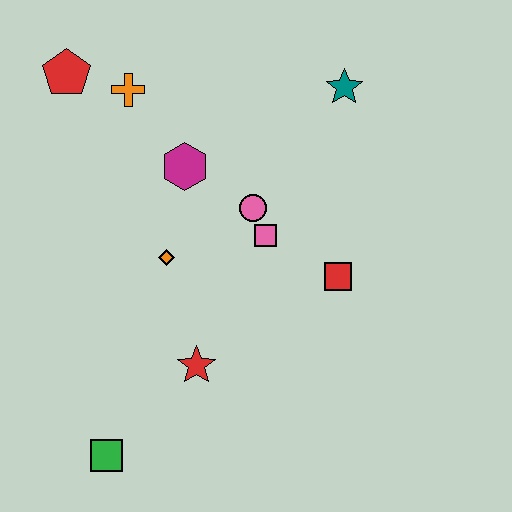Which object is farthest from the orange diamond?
The teal star is farthest from the orange diamond.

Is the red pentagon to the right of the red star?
No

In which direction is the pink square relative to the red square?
The pink square is to the left of the red square.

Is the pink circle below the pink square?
No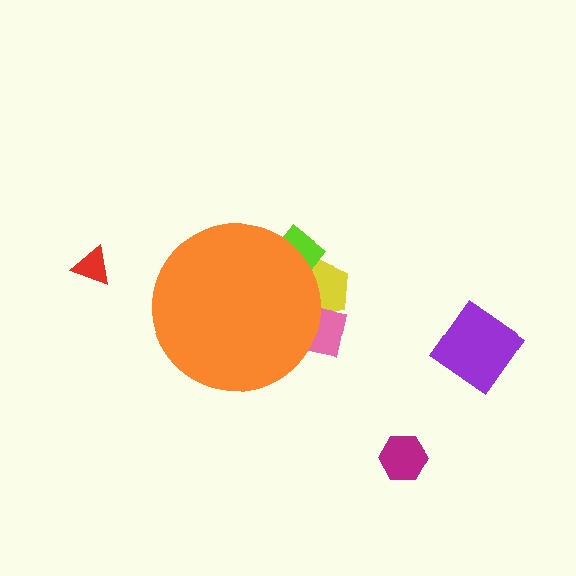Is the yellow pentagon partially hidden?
Yes, the yellow pentagon is partially hidden behind the orange circle.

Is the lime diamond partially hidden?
Yes, the lime diamond is partially hidden behind the orange circle.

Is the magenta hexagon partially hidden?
No, the magenta hexagon is fully visible.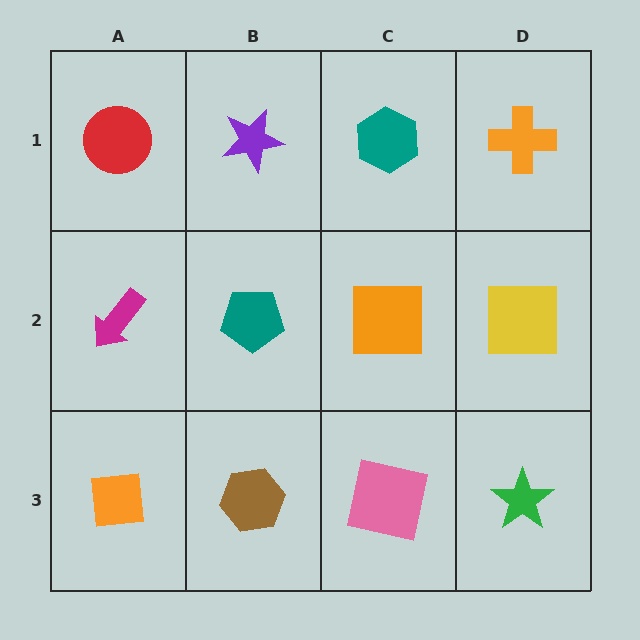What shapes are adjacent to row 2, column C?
A teal hexagon (row 1, column C), a pink square (row 3, column C), a teal pentagon (row 2, column B), a yellow square (row 2, column D).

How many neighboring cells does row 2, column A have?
3.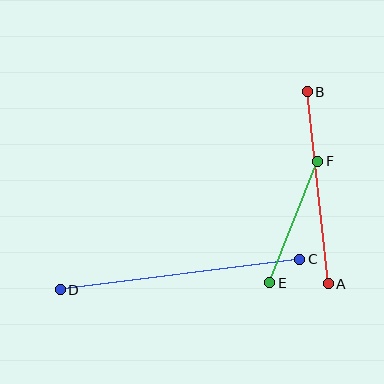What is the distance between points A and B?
The distance is approximately 193 pixels.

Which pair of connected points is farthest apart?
Points C and D are farthest apart.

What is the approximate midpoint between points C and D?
The midpoint is at approximately (180, 274) pixels.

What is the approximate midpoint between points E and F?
The midpoint is at approximately (294, 222) pixels.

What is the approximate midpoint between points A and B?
The midpoint is at approximately (318, 188) pixels.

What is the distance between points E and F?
The distance is approximately 131 pixels.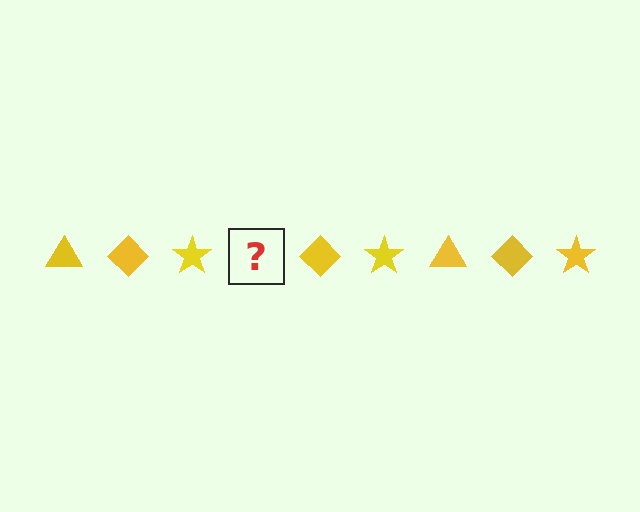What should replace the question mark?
The question mark should be replaced with a yellow triangle.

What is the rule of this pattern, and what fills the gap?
The rule is that the pattern cycles through triangle, diamond, star shapes in yellow. The gap should be filled with a yellow triangle.